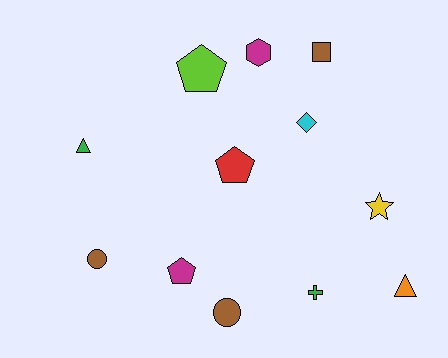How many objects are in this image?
There are 12 objects.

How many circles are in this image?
There are 2 circles.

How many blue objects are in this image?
There are no blue objects.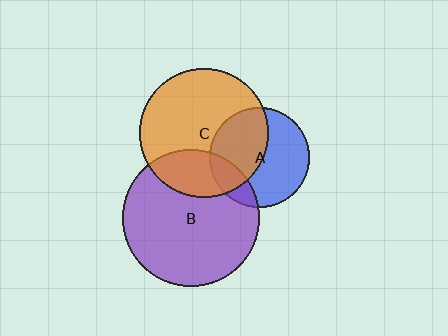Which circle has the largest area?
Circle B (purple).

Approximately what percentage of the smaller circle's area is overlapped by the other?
Approximately 45%.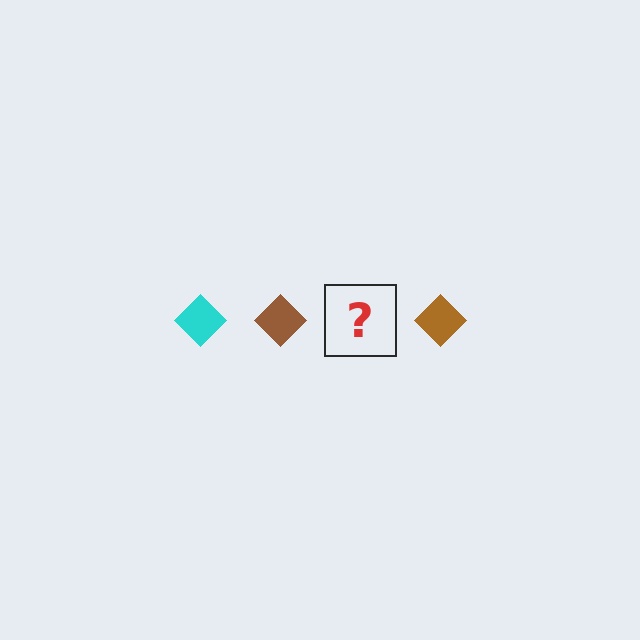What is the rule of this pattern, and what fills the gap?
The rule is that the pattern cycles through cyan, brown diamonds. The gap should be filled with a cyan diamond.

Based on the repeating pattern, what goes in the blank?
The blank should be a cyan diamond.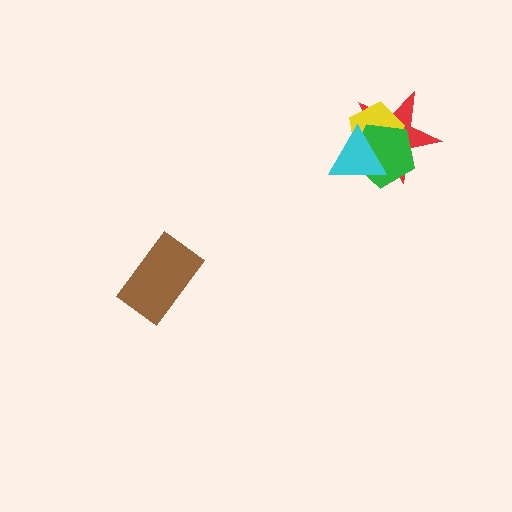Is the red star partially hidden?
Yes, it is partially covered by another shape.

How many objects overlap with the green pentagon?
3 objects overlap with the green pentagon.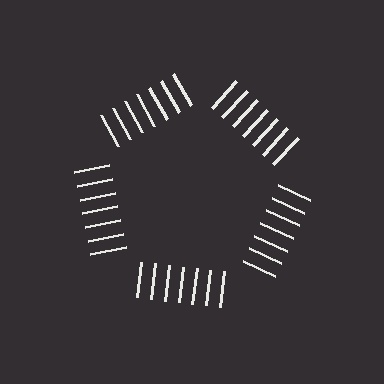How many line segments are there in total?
35 — 7 along each of the 5 edges.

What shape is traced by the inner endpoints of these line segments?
An illusory pentagon — the line segments terminate on its edges but no continuous stroke is drawn.